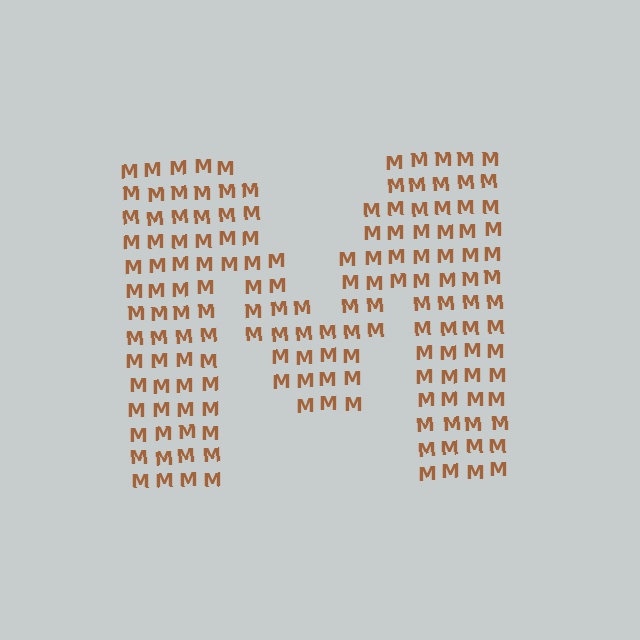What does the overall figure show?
The overall figure shows the letter M.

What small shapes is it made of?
It is made of small letter M's.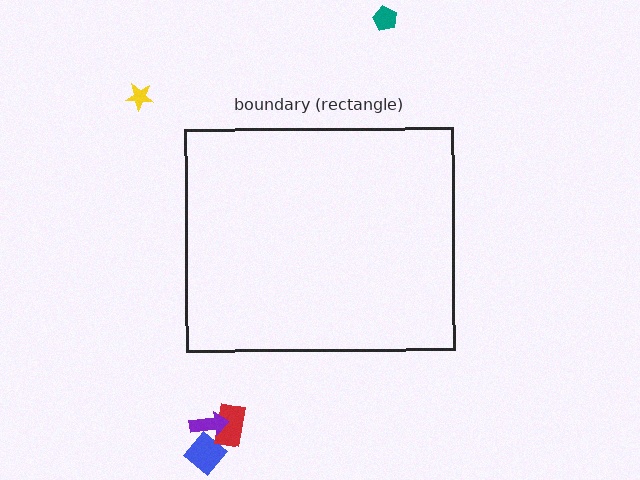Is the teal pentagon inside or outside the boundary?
Outside.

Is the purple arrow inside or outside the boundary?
Outside.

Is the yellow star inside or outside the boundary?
Outside.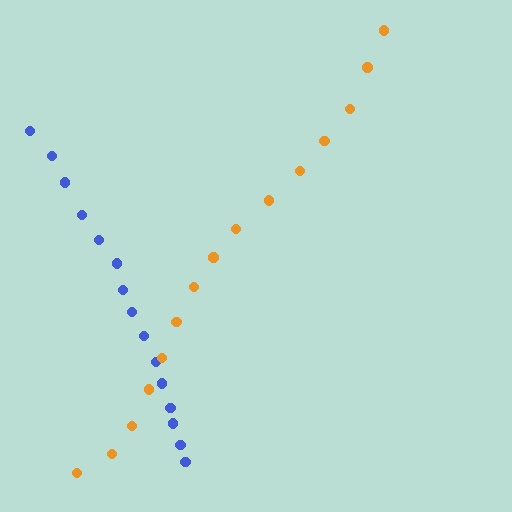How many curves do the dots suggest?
There are 2 distinct paths.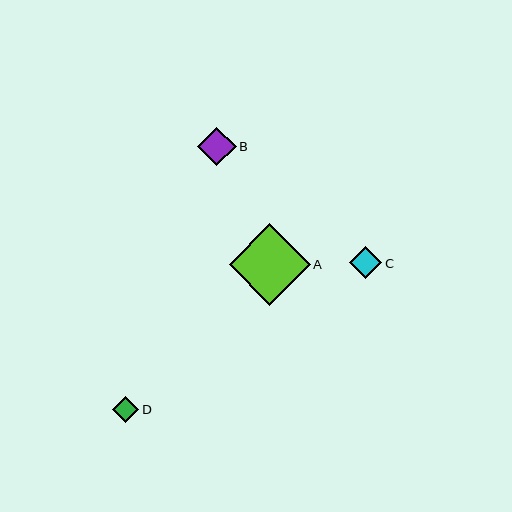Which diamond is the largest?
Diamond A is the largest with a size of approximately 81 pixels.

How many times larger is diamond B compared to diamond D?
Diamond B is approximately 1.5 times the size of diamond D.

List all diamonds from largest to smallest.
From largest to smallest: A, B, C, D.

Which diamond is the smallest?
Diamond D is the smallest with a size of approximately 26 pixels.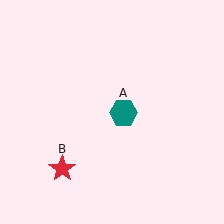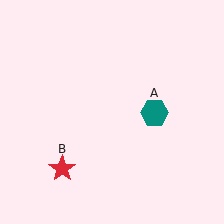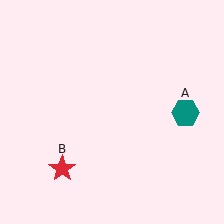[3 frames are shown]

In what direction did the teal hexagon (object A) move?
The teal hexagon (object A) moved right.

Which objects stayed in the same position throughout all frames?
Red star (object B) remained stationary.